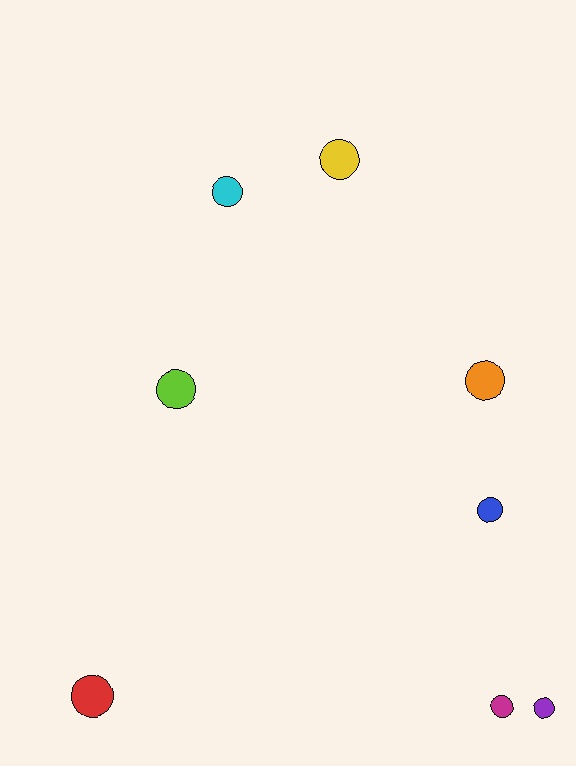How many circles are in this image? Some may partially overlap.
There are 8 circles.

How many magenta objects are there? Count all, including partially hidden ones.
There is 1 magenta object.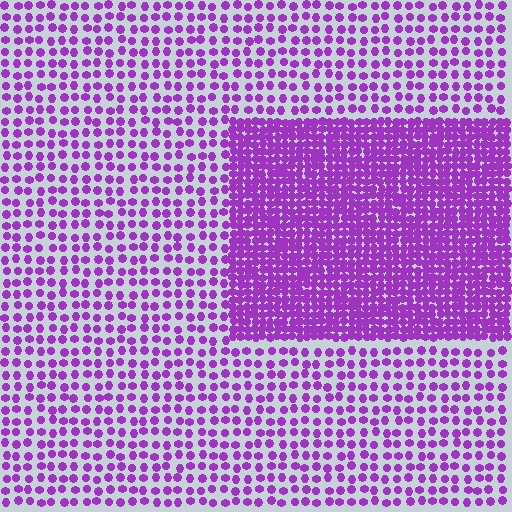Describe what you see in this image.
The image contains small purple elements arranged at two different densities. A rectangle-shaped region is visible where the elements are more densely packed than the surrounding area.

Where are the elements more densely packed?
The elements are more densely packed inside the rectangle boundary.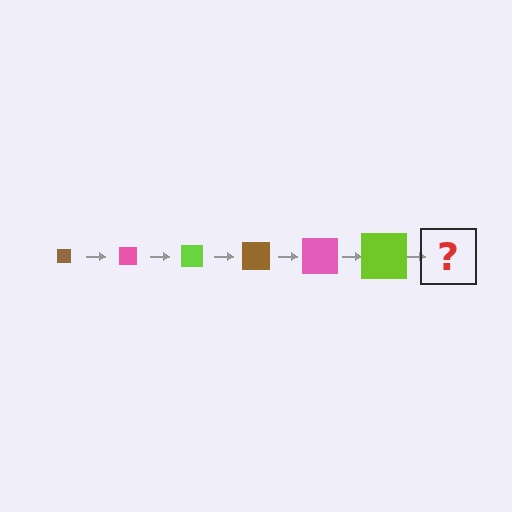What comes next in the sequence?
The next element should be a brown square, larger than the previous one.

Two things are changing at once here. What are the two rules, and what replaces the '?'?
The two rules are that the square grows larger each step and the color cycles through brown, pink, and lime. The '?' should be a brown square, larger than the previous one.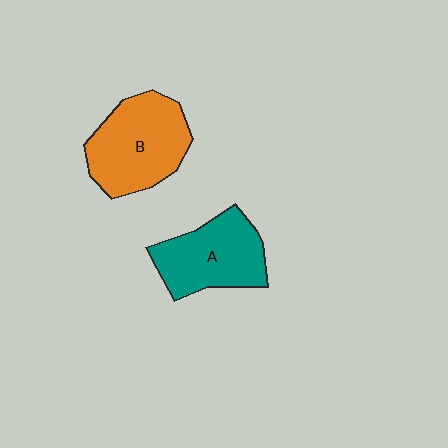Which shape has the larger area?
Shape B (orange).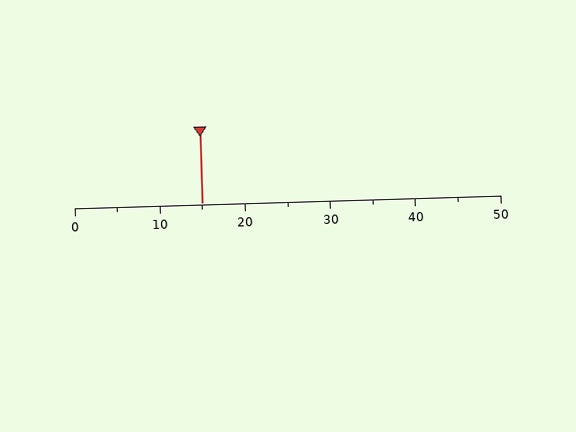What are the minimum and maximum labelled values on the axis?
The axis runs from 0 to 50.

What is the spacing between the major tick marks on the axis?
The major ticks are spaced 10 apart.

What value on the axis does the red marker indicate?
The marker indicates approximately 15.